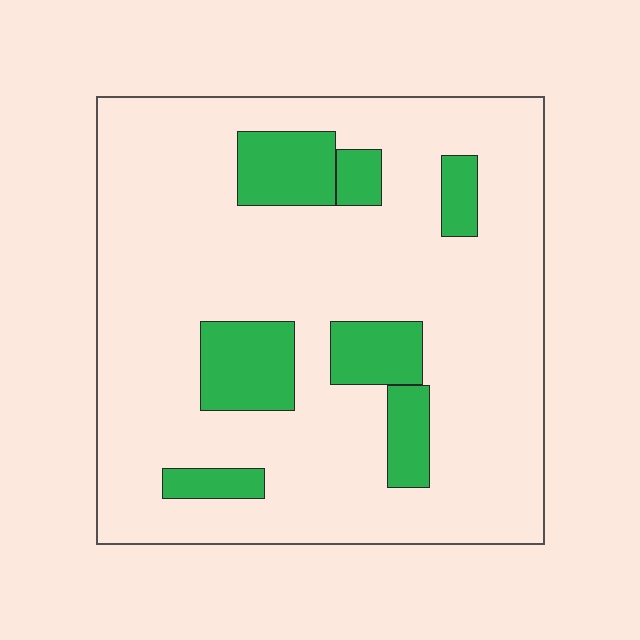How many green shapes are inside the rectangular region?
7.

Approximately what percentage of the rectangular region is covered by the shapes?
Approximately 15%.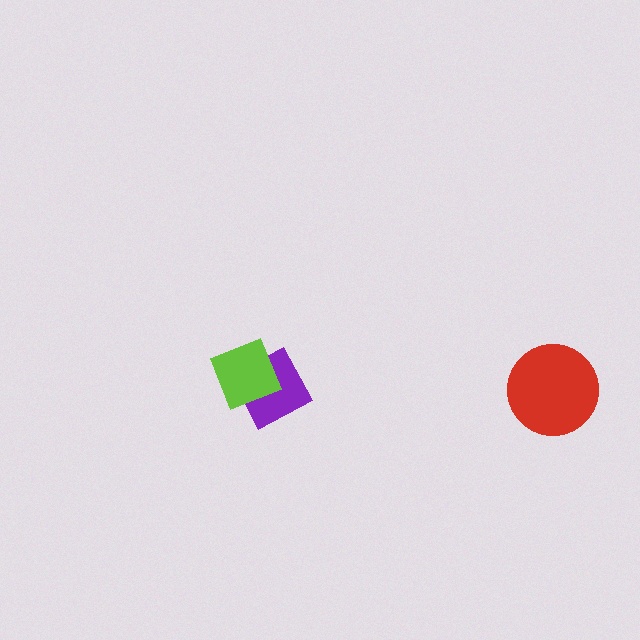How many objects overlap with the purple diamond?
1 object overlaps with the purple diamond.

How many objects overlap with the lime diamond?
1 object overlaps with the lime diamond.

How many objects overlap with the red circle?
0 objects overlap with the red circle.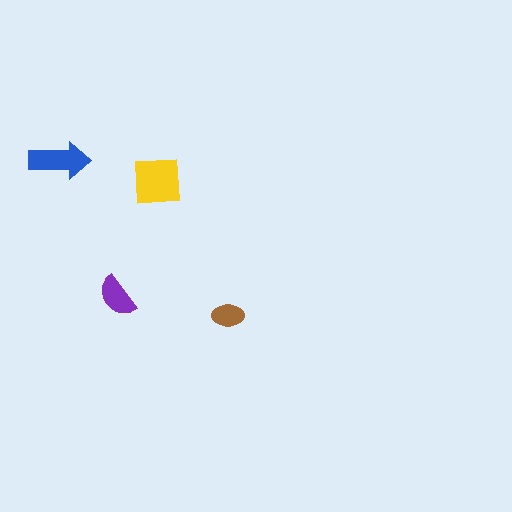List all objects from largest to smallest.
The yellow square, the blue arrow, the purple semicircle, the brown ellipse.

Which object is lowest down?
The brown ellipse is bottommost.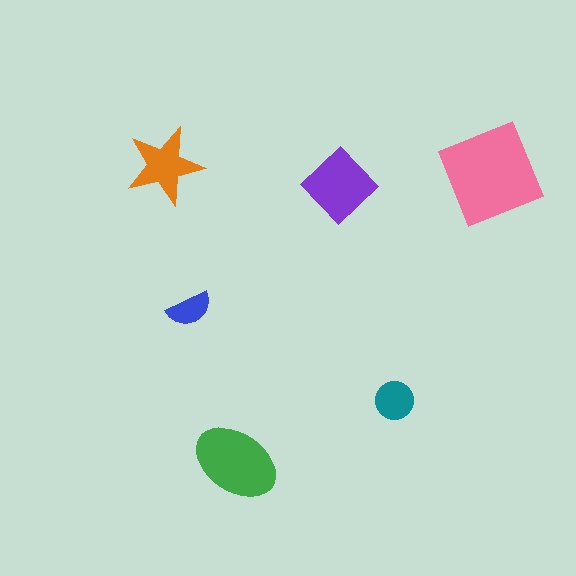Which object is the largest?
The pink diamond.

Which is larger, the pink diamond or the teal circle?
The pink diamond.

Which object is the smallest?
The blue semicircle.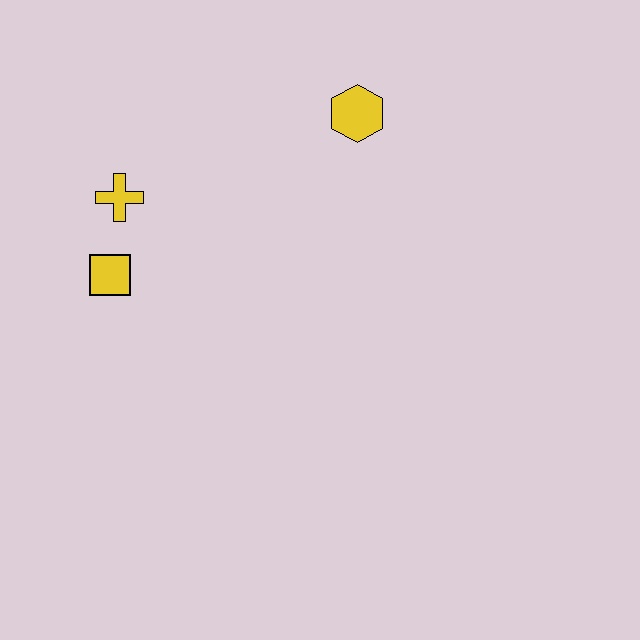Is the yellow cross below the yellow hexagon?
Yes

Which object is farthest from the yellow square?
The yellow hexagon is farthest from the yellow square.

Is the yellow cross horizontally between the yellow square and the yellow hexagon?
Yes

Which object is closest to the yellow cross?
The yellow square is closest to the yellow cross.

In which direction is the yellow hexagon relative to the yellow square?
The yellow hexagon is to the right of the yellow square.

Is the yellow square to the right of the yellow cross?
No